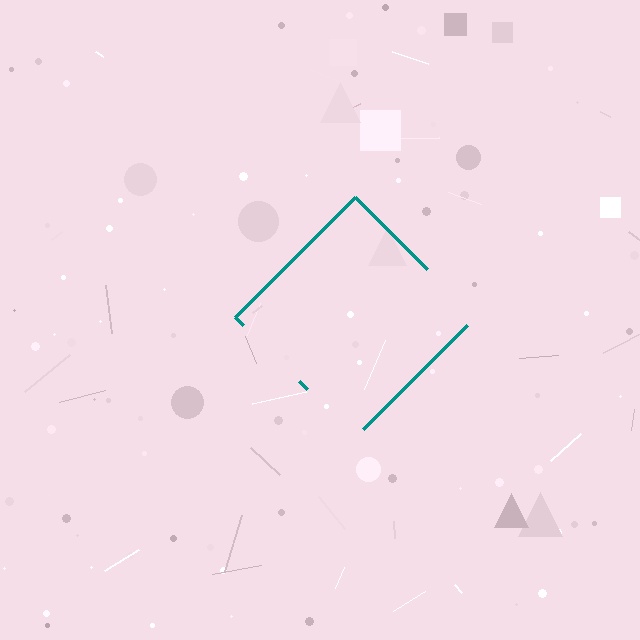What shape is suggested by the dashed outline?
The dashed outline suggests a diamond.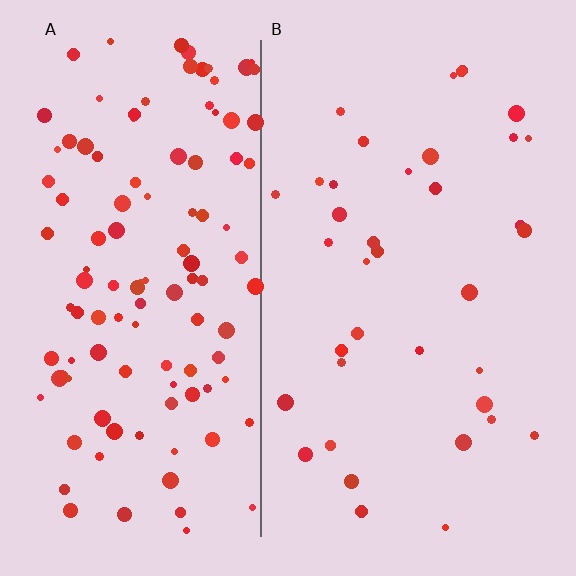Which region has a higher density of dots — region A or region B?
A (the left).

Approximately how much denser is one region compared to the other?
Approximately 3.1× — region A over region B.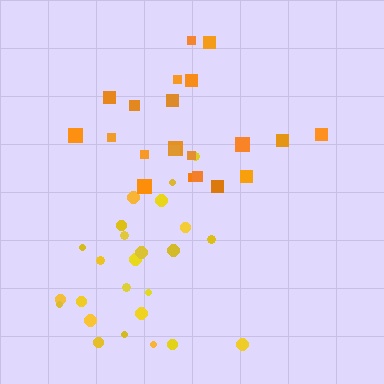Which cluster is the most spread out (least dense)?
Yellow.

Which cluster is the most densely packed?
Orange.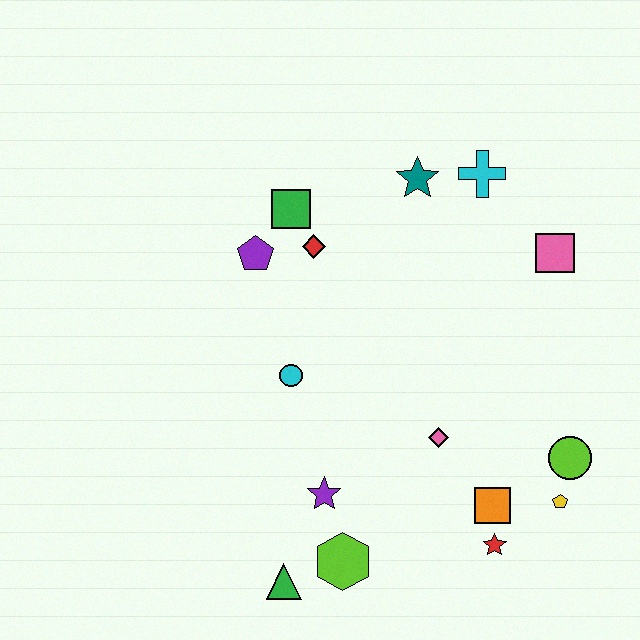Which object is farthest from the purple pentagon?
The yellow pentagon is farthest from the purple pentagon.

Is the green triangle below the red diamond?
Yes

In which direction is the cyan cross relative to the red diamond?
The cyan cross is to the right of the red diamond.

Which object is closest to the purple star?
The lime hexagon is closest to the purple star.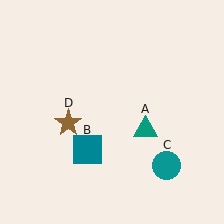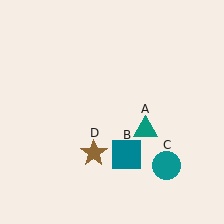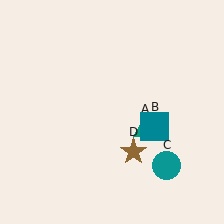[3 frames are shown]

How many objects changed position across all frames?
2 objects changed position: teal square (object B), brown star (object D).